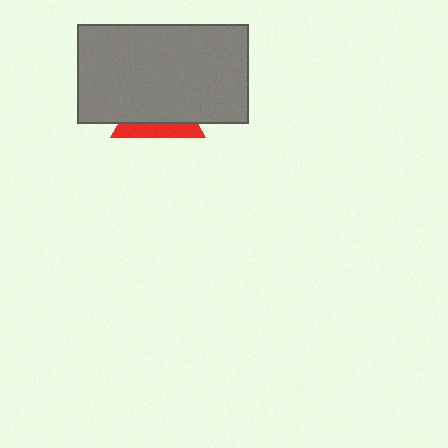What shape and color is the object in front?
The object in front is a gray rectangle.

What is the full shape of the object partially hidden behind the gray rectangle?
The partially hidden object is a red triangle.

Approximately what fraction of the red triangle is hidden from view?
Roughly 69% of the red triangle is hidden behind the gray rectangle.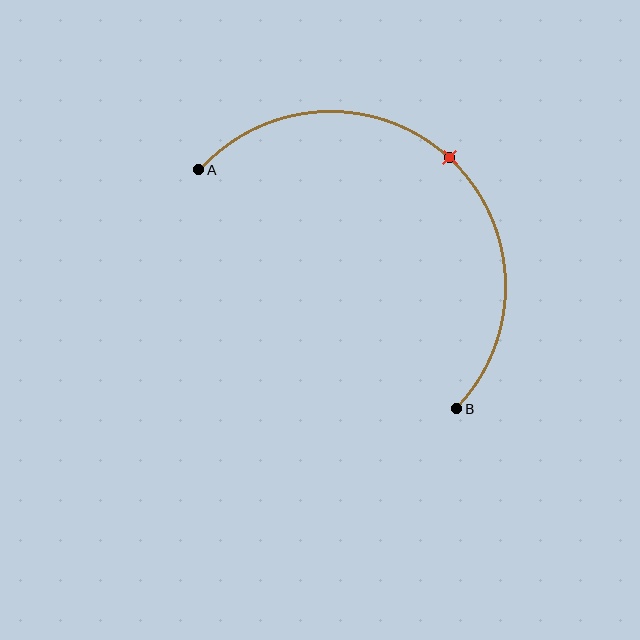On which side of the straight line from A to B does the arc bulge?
The arc bulges above and to the right of the straight line connecting A and B.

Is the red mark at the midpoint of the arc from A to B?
Yes. The red mark lies on the arc at equal arc-length from both A and B — it is the arc midpoint.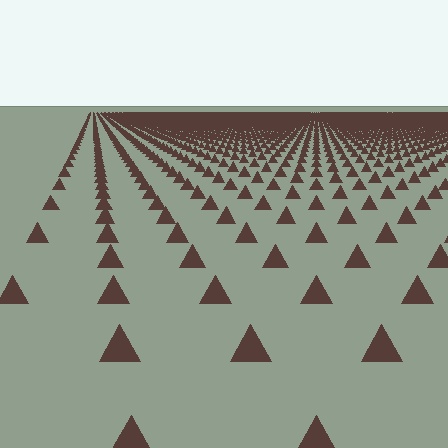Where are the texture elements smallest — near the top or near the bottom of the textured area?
Near the top.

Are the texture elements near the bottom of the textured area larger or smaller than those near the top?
Larger. Near the bottom, elements are closer to the viewer and appear at a bigger on-screen size.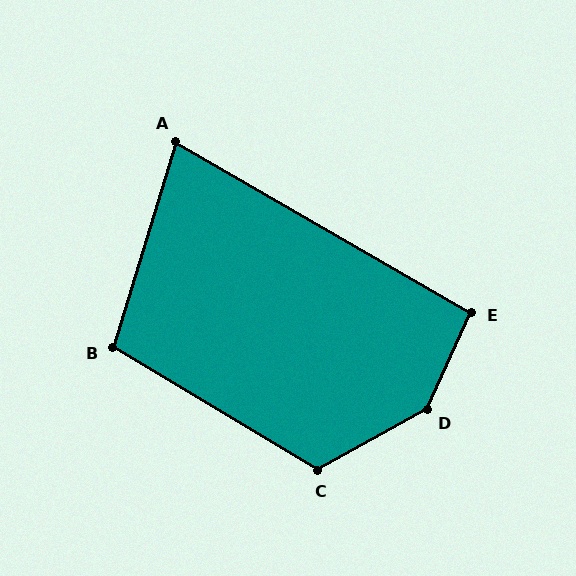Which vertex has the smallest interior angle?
A, at approximately 77 degrees.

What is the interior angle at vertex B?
Approximately 104 degrees (obtuse).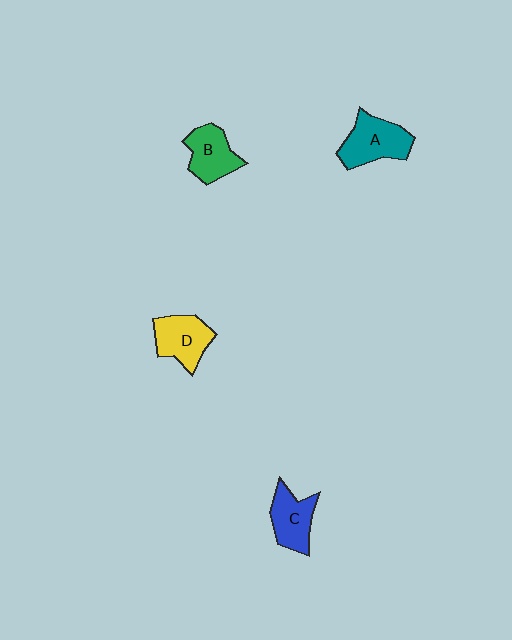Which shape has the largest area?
Shape A (teal).